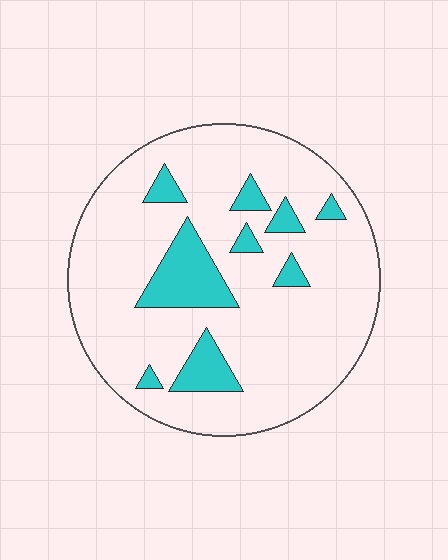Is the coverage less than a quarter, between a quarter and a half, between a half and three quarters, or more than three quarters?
Less than a quarter.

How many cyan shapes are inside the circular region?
9.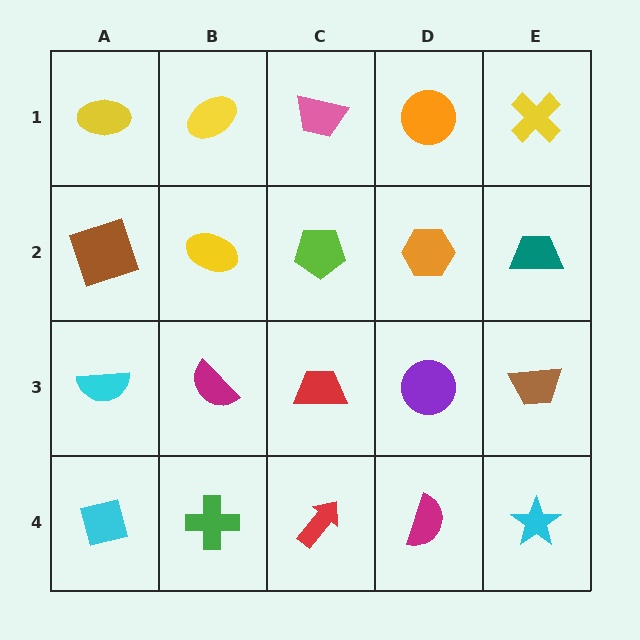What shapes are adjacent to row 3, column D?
An orange hexagon (row 2, column D), a magenta semicircle (row 4, column D), a red trapezoid (row 3, column C), a brown trapezoid (row 3, column E).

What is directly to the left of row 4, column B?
A cyan square.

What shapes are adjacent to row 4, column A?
A cyan semicircle (row 3, column A), a green cross (row 4, column B).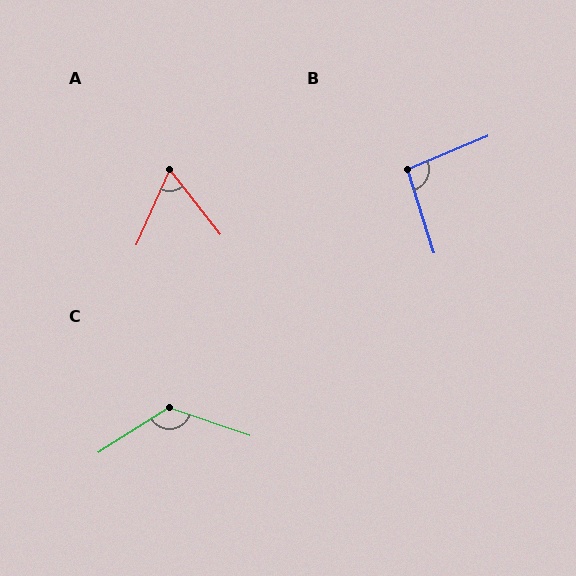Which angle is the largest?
C, at approximately 129 degrees.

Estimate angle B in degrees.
Approximately 95 degrees.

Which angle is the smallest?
A, at approximately 62 degrees.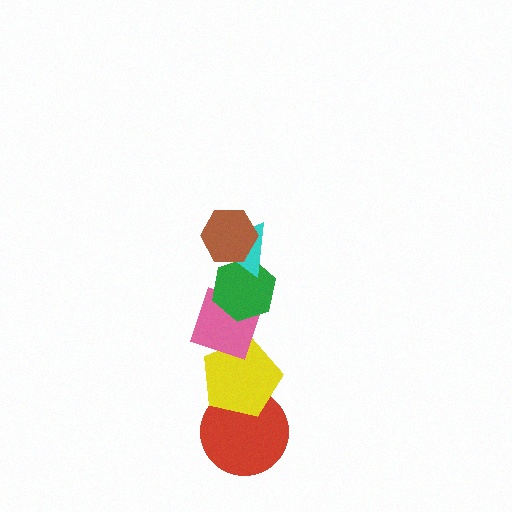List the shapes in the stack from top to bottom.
From top to bottom: the brown hexagon, the cyan triangle, the green hexagon, the pink diamond, the yellow pentagon, the red circle.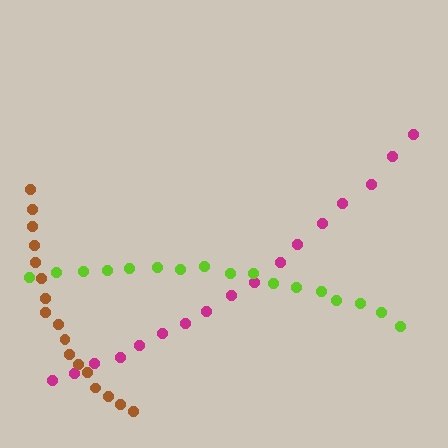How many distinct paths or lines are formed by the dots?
There are 3 distinct paths.